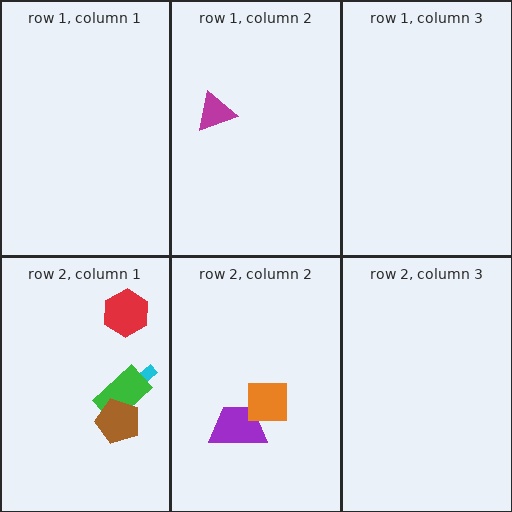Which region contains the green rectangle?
The row 2, column 1 region.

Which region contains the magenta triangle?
The row 1, column 2 region.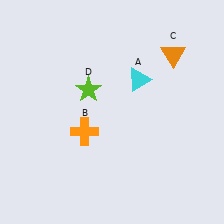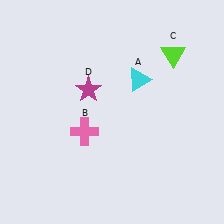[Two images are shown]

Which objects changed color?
B changed from orange to pink. C changed from orange to lime. D changed from lime to magenta.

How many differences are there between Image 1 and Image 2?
There are 3 differences between the two images.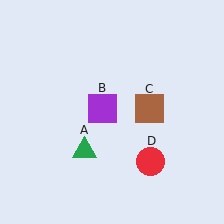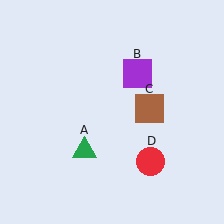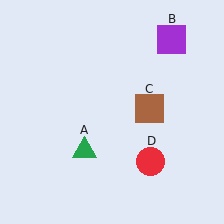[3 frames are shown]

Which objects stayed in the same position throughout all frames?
Green triangle (object A) and brown square (object C) and red circle (object D) remained stationary.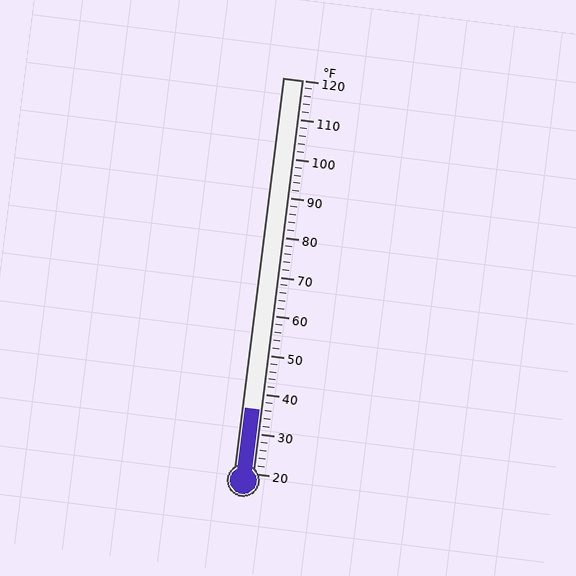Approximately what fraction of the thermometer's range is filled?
The thermometer is filled to approximately 15% of its range.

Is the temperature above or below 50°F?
The temperature is below 50°F.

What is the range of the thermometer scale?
The thermometer scale ranges from 20°F to 120°F.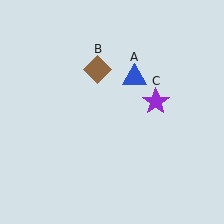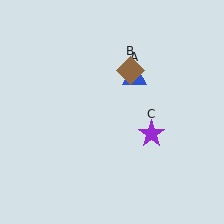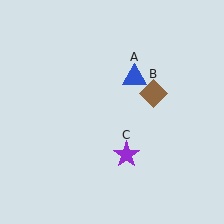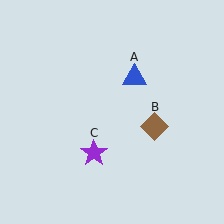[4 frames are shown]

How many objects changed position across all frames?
2 objects changed position: brown diamond (object B), purple star (object C).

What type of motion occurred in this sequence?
The brown diamond (object B), purple star (object C) rotated clockwise around the center of the scene.